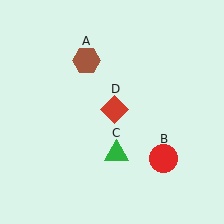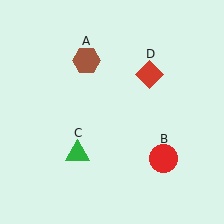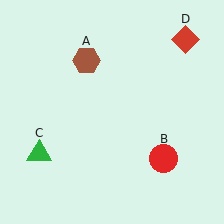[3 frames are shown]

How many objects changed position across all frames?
2 objects changed position: green triangle (object C), red diamond (object D).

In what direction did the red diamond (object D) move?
The red diamond (object D) moved up and to the right.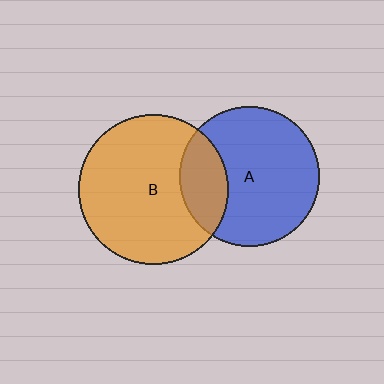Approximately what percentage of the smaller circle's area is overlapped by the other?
Approximately 25%.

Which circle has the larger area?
Circle B (orange).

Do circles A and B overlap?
Yes.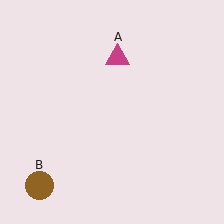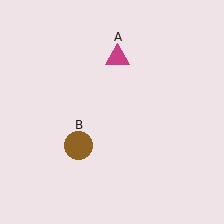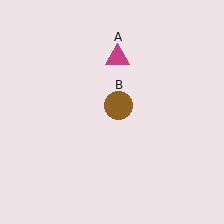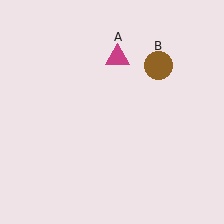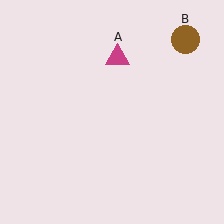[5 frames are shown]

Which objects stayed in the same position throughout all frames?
Magenta triangle (object A) remained stationary.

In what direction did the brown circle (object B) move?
The brown circle (object B) moved up and to the right.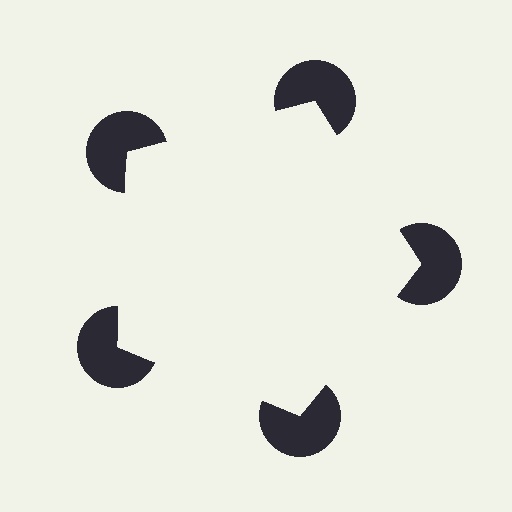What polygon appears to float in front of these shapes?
An illusory pentagon — its edges are inferred from the aligned wedge cuts in the pac-man discs, not physically drawn.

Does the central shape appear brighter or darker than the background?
It typically appears slightly brighter than the background, even though no actual brightness change is drawn.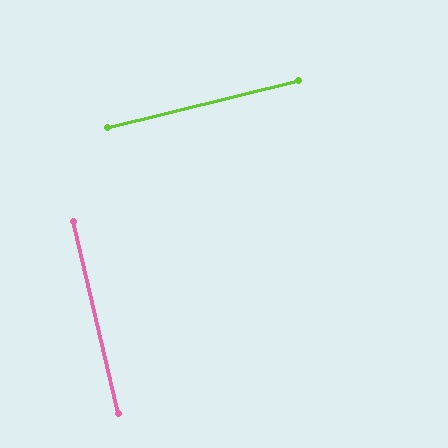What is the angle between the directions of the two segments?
Approximately 89 degrees.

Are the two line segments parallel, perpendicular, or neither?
Perpendicular — they meet at approximately 89°.